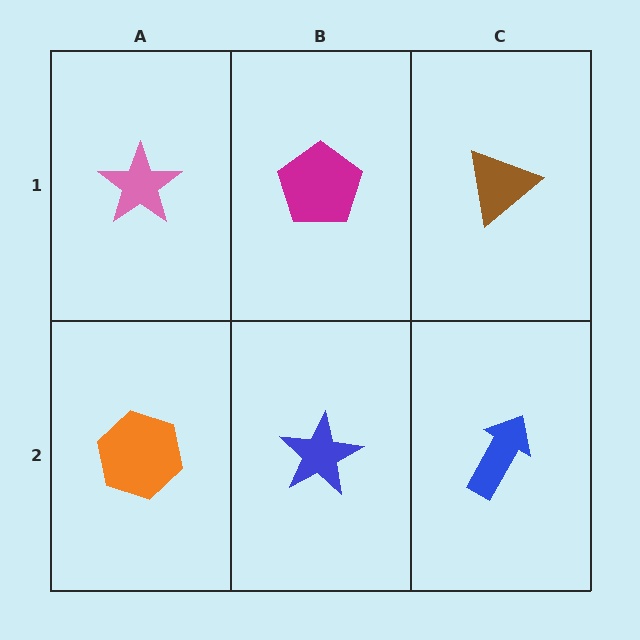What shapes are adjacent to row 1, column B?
A blue star (row 2, column B), a pink star (row 1, column A), a brown triangle (row 1, column C).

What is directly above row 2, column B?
A magenta pentagon.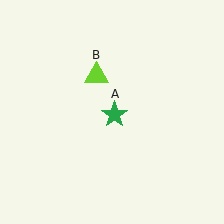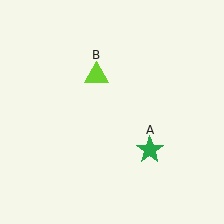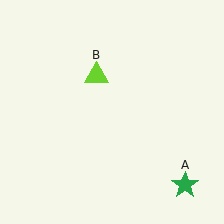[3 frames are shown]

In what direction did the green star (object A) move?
The green star (object A) moved down and to the right.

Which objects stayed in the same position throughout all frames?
Lime triangle (object B) remained stationary.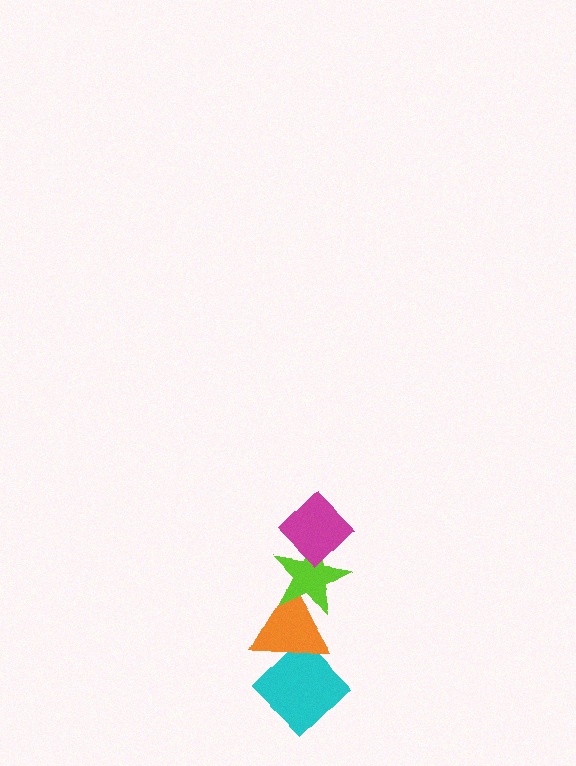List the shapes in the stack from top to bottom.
From top to bottom: the magenta diamond, the lime star, the orange triangle, the cyan diamond.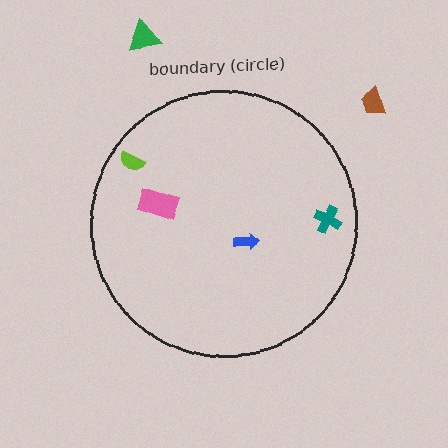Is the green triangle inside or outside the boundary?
Outside.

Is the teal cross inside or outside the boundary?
Inside.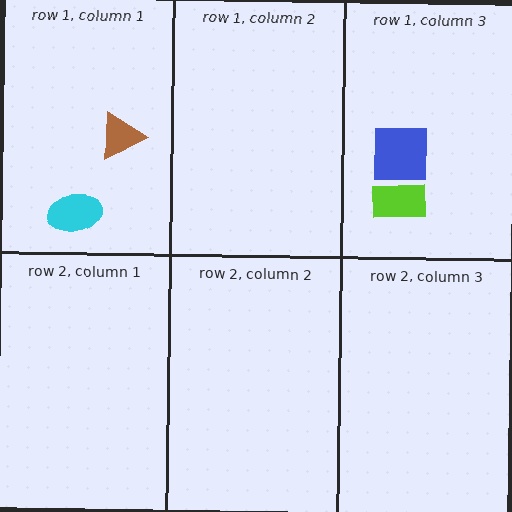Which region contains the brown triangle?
The row 1, column 1 region.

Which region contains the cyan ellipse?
The row 1, column 1 region.